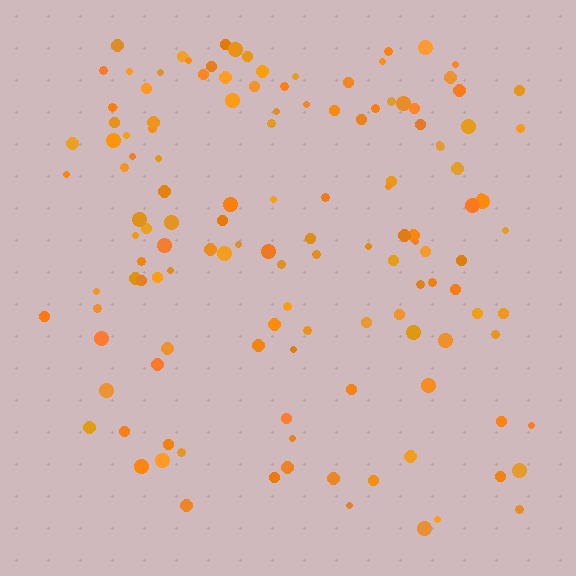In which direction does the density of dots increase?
From bottom to top, with the top side densest.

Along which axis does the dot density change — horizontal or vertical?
Vertical.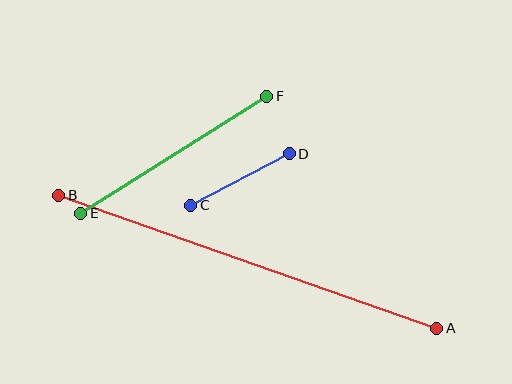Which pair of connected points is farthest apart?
Points A and B are farthest apart.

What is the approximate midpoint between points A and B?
The midpoint is at approximately (248, 262) pixels.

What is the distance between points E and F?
The distance is approximately 220 pixels.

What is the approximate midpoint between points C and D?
The midpoint is at approximately (240, 180) pixels.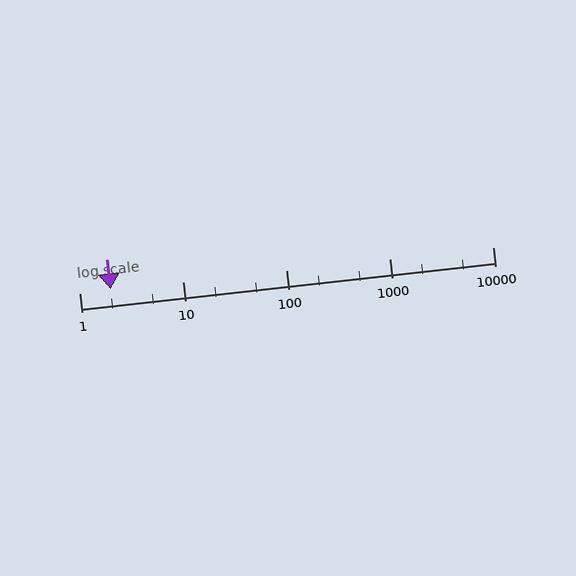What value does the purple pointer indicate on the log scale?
The pointer indicates approximately 2.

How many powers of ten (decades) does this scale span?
The scale spans 4 decades, from 1 to 10000.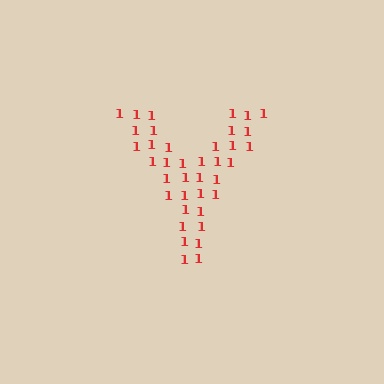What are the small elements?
The small elements are digit 1's.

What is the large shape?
The large shape is the letter Y.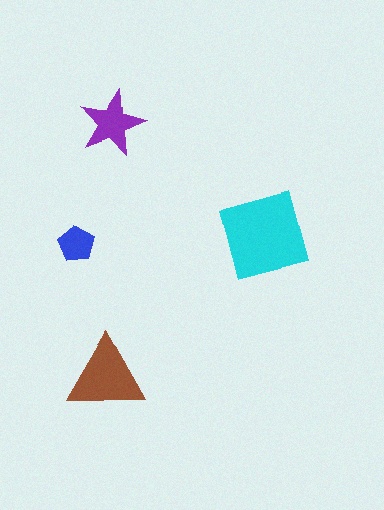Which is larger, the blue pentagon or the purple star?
The purple star.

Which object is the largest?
The cyan square.